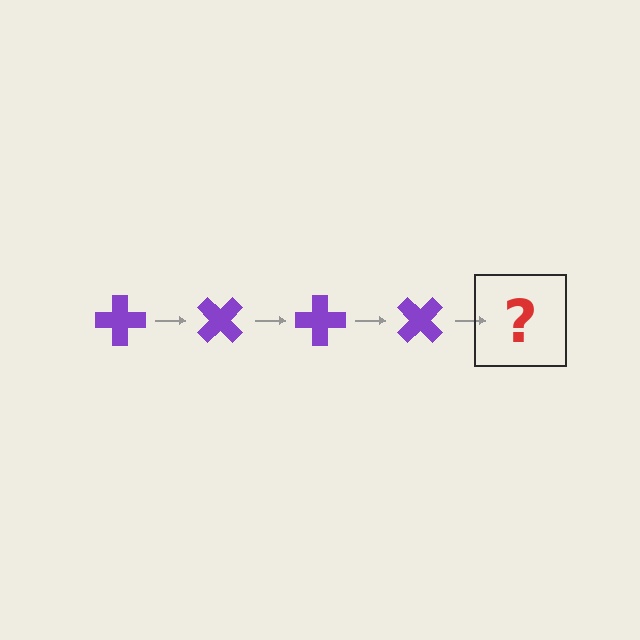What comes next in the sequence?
The next element should be a purple cross rotated 180 degrees.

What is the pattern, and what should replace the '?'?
The pattern is that the cross rotates 45 degrees each step. The '?' should be a purple cross rotated 180 degrees.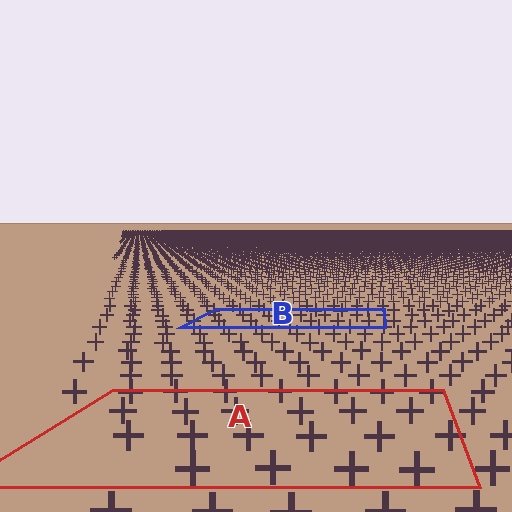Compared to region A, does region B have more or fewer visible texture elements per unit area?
Region B has more texture elements per unit area — they are packed more densely because it is farther away.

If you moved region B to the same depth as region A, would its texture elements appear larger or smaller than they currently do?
They would appear larger. At a closer depth, the same texture elements are projected at a bigger on-screen size.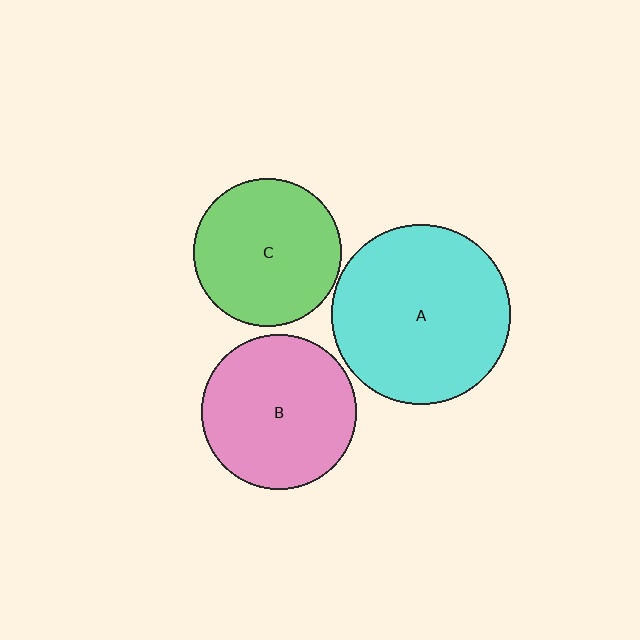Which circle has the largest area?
Circle A (cyan).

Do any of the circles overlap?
No, none of the circles overlap.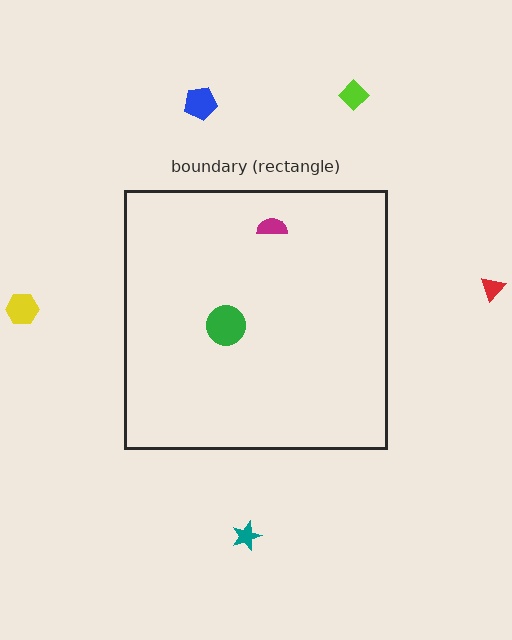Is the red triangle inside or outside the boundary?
Outside.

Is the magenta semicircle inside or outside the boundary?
Inside.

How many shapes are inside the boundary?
2 inside, 5 outside.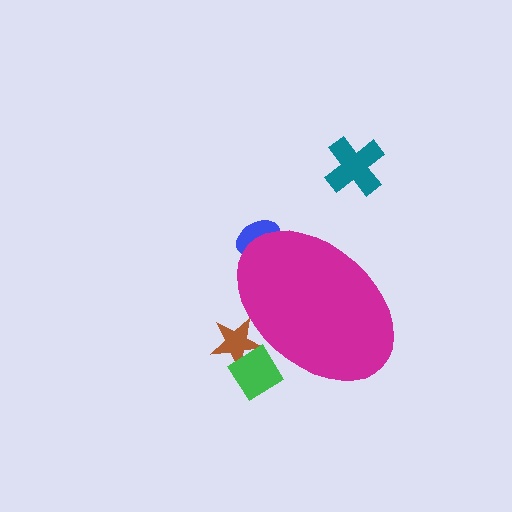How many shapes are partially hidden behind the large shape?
3 shapes are partially hidden.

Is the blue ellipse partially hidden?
Yes, the blue ellipse is partially hidden behind the magenta ellipse.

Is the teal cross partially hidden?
No, the teal cross is fully visible.